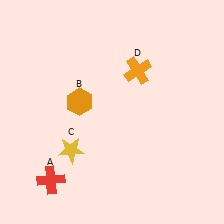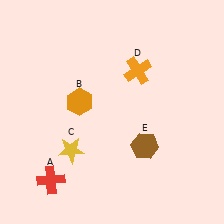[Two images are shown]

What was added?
A brown hexagon (E) was added in Image 2.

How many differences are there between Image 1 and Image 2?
There is 1 difference between the two images.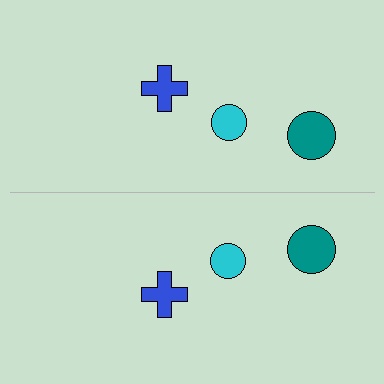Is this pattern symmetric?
Yes, this pattern has bilateral (reflection) symmetry.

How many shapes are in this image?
There are 6 shapes in this image.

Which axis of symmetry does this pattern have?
The pattern has a horizontal axis of symmetry running through the center of the image.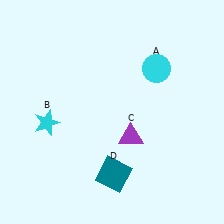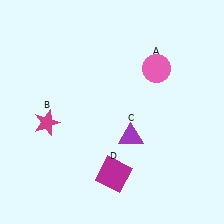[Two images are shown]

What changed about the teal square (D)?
In Image 1, D is teal. In Image 2, it changed to magenta.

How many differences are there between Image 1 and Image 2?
There are 3 differences between the two images.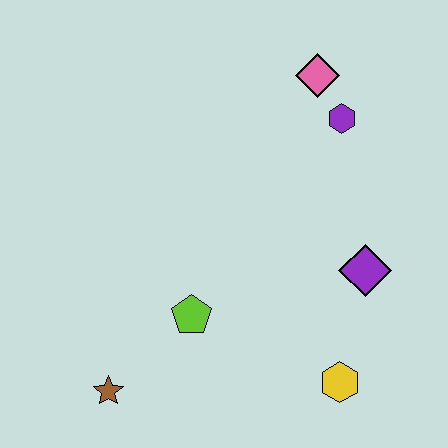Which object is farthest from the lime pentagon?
The pink diamond is farthest from the lime pentagon.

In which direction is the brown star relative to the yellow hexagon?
The brown star is to the left of the yellow hexagon.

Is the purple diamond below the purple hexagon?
Yes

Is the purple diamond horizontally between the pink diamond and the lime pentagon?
No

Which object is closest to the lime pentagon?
The brown star is closest to the lime pentagon.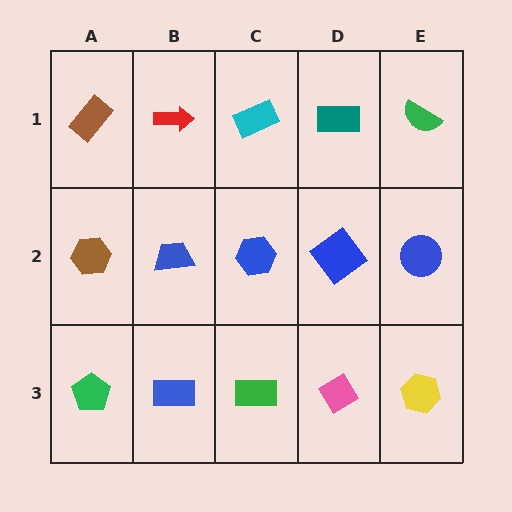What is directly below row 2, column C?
A green rectangle.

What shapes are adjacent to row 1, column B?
A blue trapezoid (row 2, column B), a brown rectangle (row 1, column A), a cyan rectangle (row 1, column C).